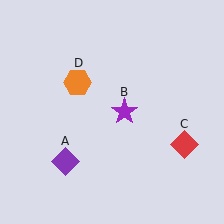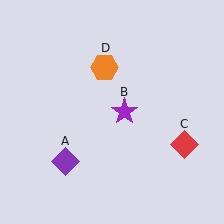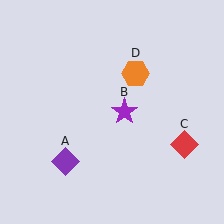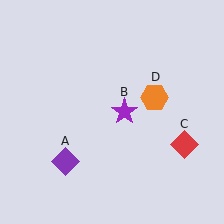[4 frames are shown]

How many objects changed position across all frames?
1 object changed position: orange hexagon (object D).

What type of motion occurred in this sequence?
The orange hexagon (object D) rotated clockwise around the center of the scene.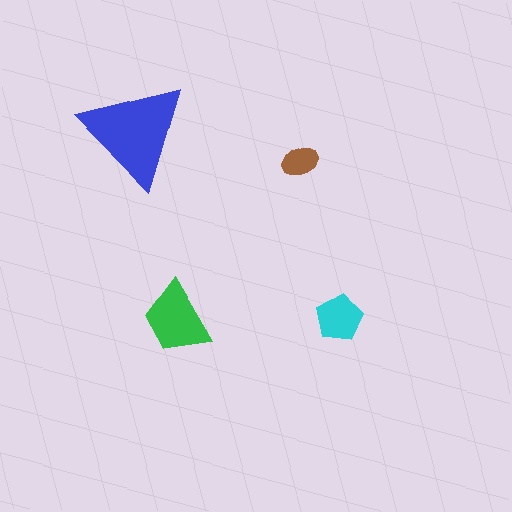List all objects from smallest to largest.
The brown ellipse, the cyan pentagon, the green trapezoid, the blue triangle.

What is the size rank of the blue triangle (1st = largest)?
1st.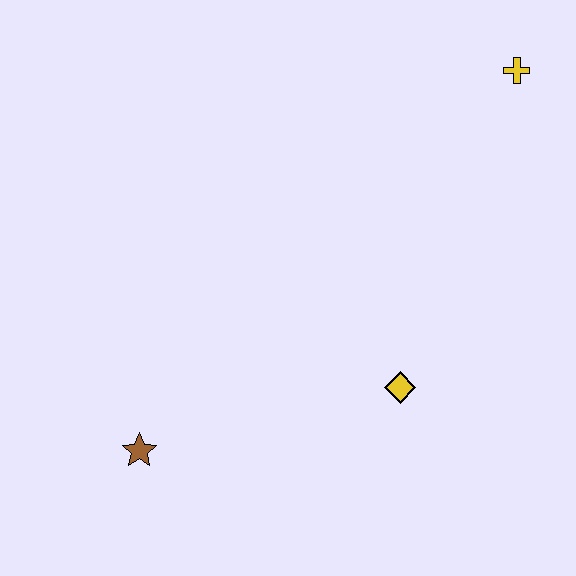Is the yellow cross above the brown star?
Yes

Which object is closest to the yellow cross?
The yellow diamond is closest to the yellow cross.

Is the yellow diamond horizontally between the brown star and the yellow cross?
Yes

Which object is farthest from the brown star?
The yellow cross is farthest from the brown star.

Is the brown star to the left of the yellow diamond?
Yes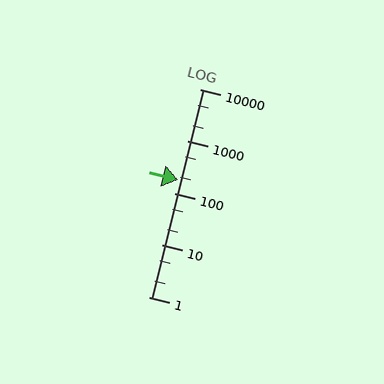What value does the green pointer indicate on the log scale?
The pointer indicates approximately 180.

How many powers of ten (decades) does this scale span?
The scale spans 4 decades, from 1 to 10000.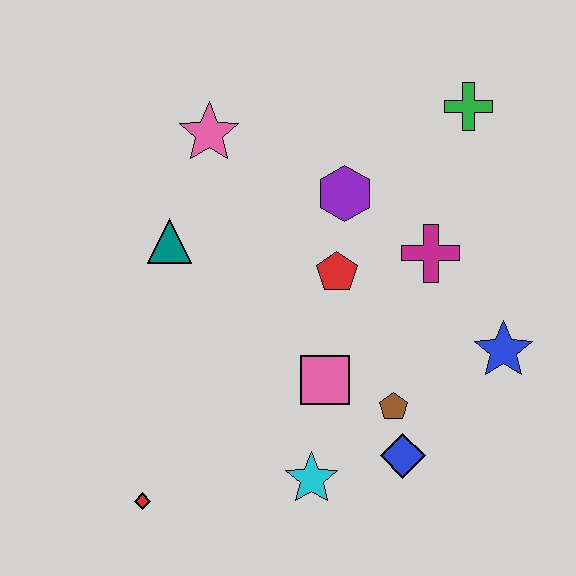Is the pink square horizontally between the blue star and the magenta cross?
No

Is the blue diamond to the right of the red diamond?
Yes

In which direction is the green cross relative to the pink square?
The green cross is above the pink square.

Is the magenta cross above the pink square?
Yes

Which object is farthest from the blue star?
The red diamond is farthest from the blue star.